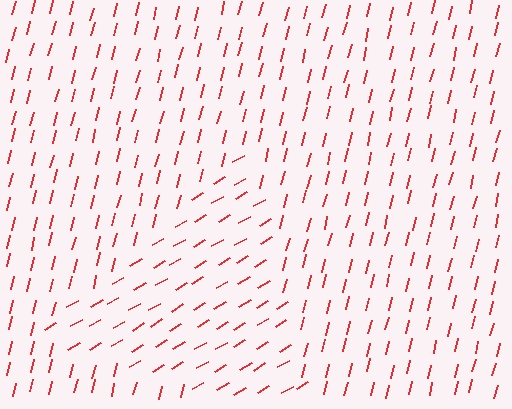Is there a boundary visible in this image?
Yes, there is a texture boundary formed by a change in line orientation.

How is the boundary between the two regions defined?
The boundary is defined purely by a change in line orientation (approximately 45 degrees difference). All lines are the same color and thickness.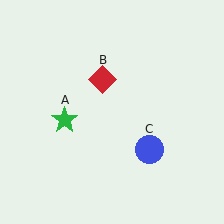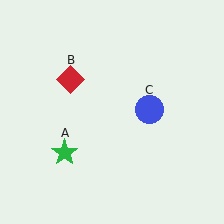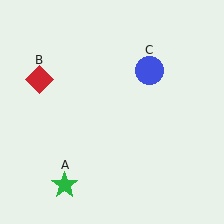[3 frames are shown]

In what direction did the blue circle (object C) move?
The blue circle (object C) moved up.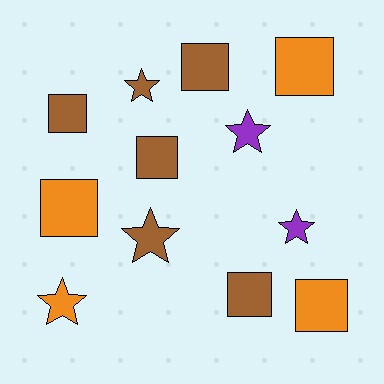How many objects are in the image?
There are 12 objects.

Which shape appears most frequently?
Square, with 7 objects.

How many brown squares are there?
There are 4 brown squares.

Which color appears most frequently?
Brown, with 6 objects.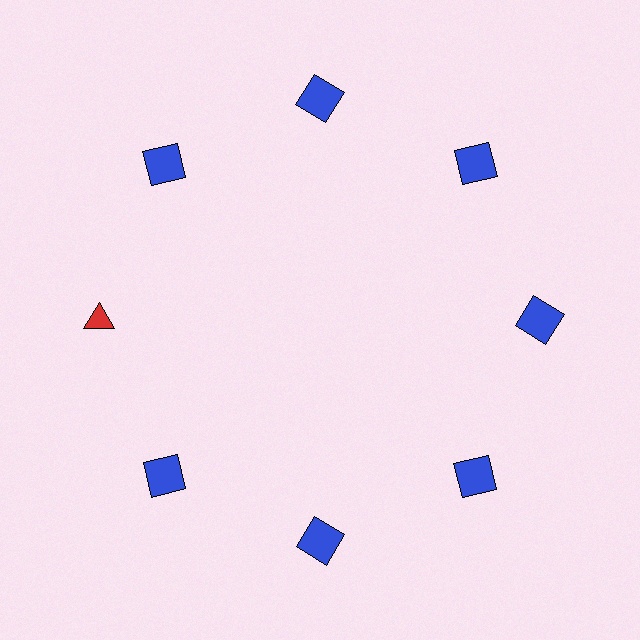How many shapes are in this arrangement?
There are 8 shapes arranged in a ring pattern.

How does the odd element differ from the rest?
It differs in both color (red instead of blue) and shape (triangle instead of square).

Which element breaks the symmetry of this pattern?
The red triangle at roughly the 9 o'clock position breaks the symmetry. All other shapes are blue squares.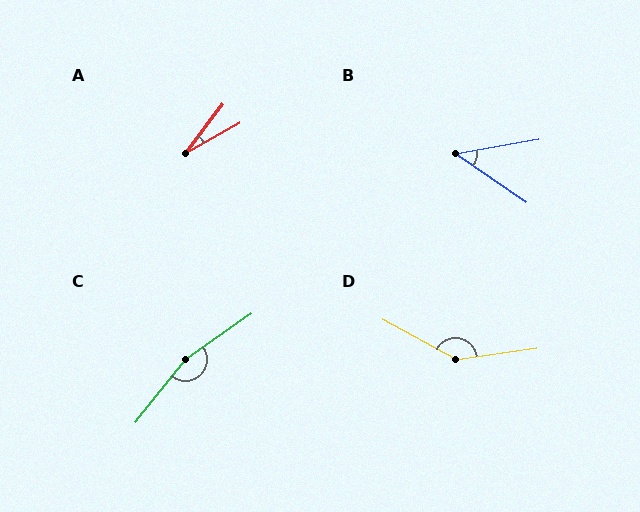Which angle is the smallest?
A, at approximately 24 degrees.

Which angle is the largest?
C, at approximately 164 degrees.